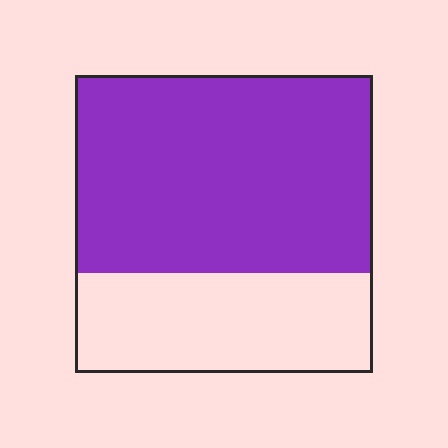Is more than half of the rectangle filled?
Yes.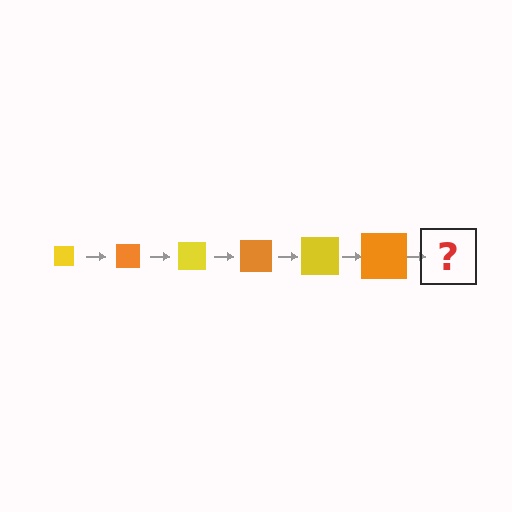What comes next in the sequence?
The next element should be a yellow square, larger than the previous one.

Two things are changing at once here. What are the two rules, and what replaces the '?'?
The two rules are that the square grows larger each step and the color cycles through yellow and orange. The '?' should be a yellow square, larger than the previous one.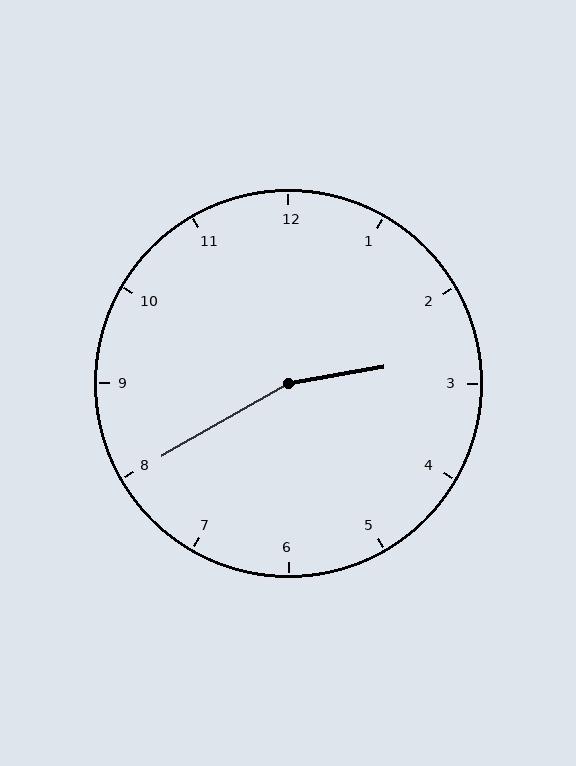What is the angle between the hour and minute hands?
Approximately 160 degrees.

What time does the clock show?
2:40.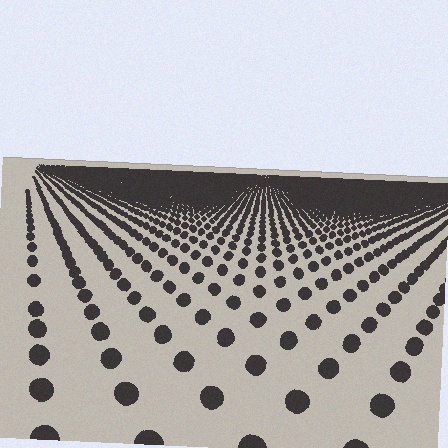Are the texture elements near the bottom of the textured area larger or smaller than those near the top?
Larger. Near the bottom, elements are closer to the viewer and appear at a bigger on-screen size.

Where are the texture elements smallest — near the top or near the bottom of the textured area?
Near the top.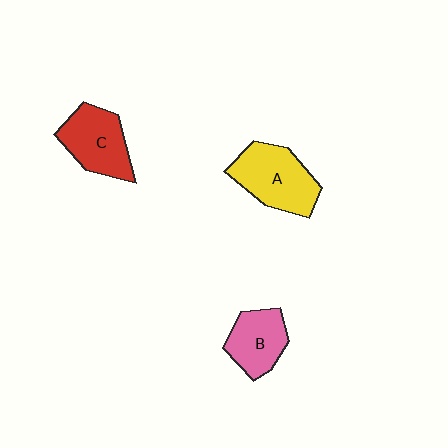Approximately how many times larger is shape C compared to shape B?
Approximately 1.2 times.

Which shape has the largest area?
Shape A (yellow).